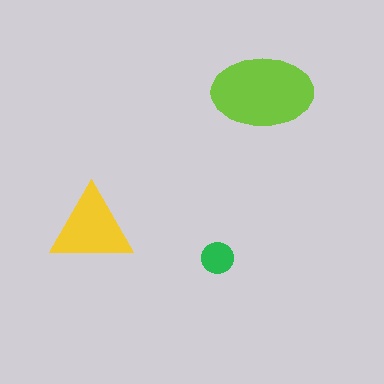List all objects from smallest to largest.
The green circle, the yellow triangle, the lime ellipse.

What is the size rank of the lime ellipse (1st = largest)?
1st.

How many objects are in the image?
There are 3 objects in the image.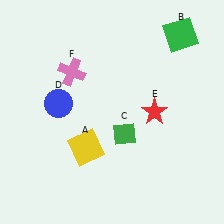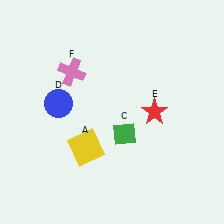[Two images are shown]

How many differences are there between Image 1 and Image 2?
There is 1 difference between the two images.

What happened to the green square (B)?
The green square (B) was removed in Image 2. It was in the top-right area of Image 1.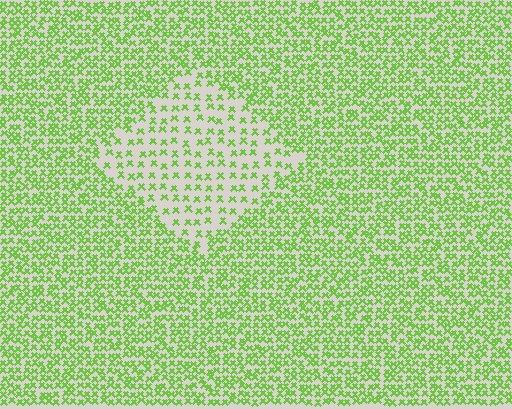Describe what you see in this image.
The image contains small lime elements arranged at two different densities. A diamond-shaped region is visible where the elements are less densely packed than the surrounding area.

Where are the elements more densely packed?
The elements are more densely packed outside the diamond boundary.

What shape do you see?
I see a diamond.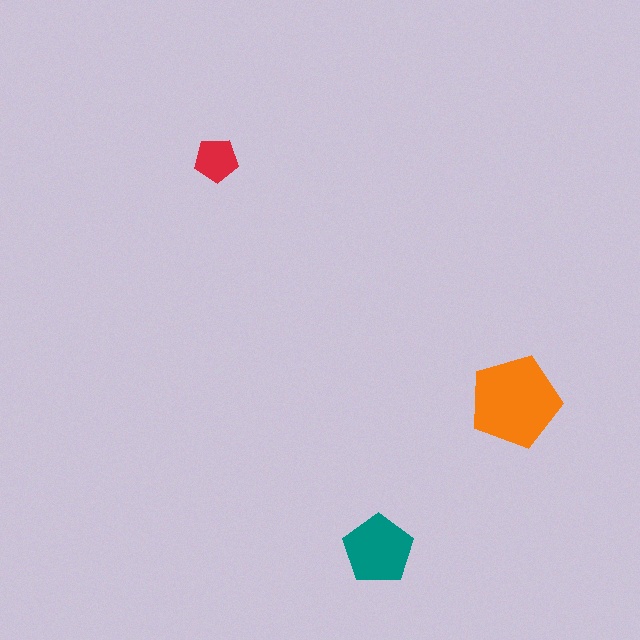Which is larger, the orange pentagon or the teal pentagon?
The orange one.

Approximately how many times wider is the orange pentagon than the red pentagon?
About 2 times wider.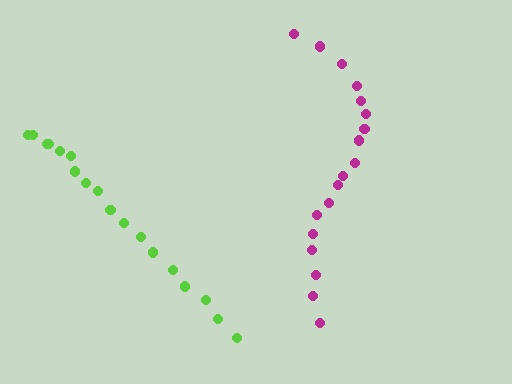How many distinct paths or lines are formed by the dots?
There are 2 distinct paths.